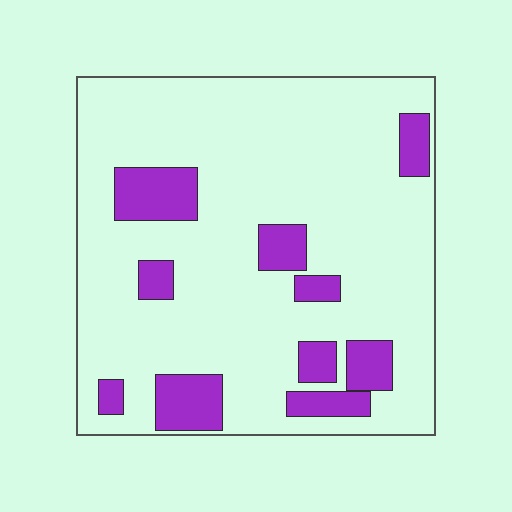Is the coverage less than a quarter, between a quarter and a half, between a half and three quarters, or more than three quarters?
Less than a quarter.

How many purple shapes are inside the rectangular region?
10.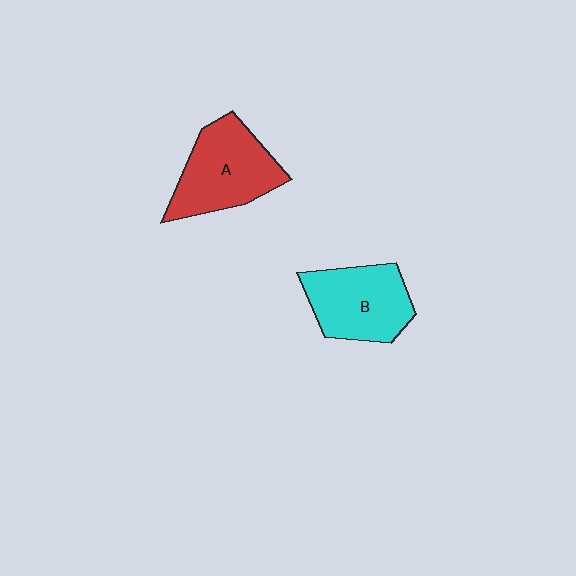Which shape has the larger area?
Shape A (red).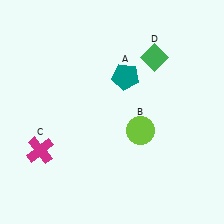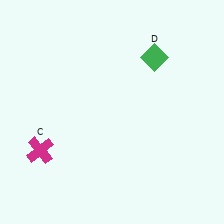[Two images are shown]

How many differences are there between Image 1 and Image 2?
There are 2 differences between the two images.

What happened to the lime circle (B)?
The lime circle (B) was removed in Image 2. It was in the bottom-right area of Image 1.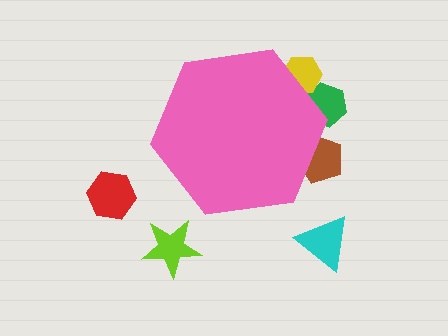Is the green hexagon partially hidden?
Yes, the green hexagon is partially hidden behind the pink hexagon.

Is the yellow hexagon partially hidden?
Yes, the yellow hexagon is partially hidden behind the pink hexagon.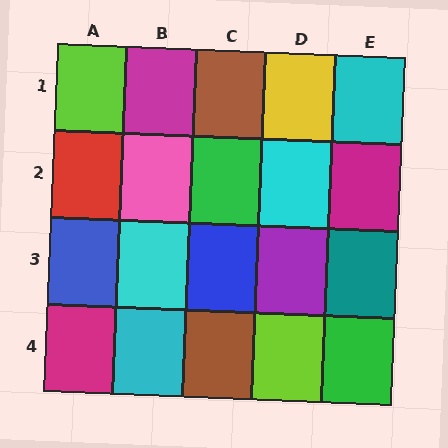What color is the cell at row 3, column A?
Blue.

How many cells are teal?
1 cell is teal.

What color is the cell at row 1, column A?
Lime.